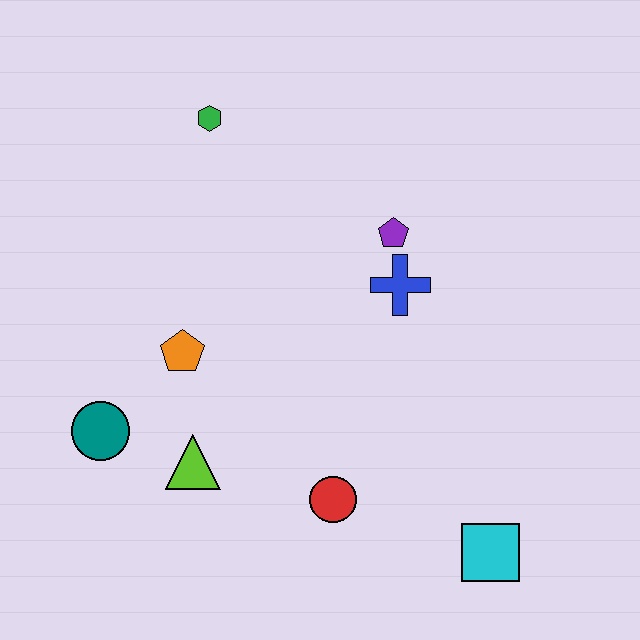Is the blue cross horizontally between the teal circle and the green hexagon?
No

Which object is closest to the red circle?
The lime triangle is closest to the red circle.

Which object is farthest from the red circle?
The green hexagon is farthest from the red circle.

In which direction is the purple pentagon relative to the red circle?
The purple pentagon is above the red circle.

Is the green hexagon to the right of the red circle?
No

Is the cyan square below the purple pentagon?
Yes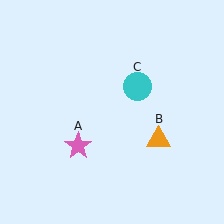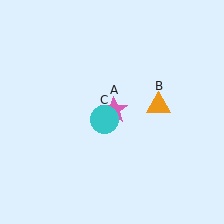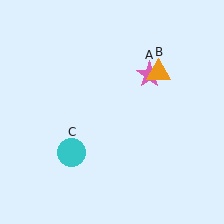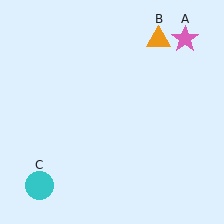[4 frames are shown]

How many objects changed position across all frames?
3 objects changed position: pink star (object A), orange triangle (object B), cyan circle (object C).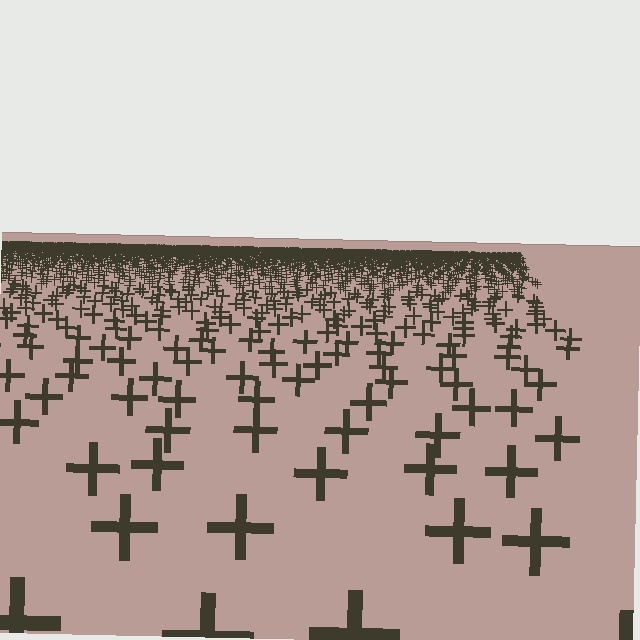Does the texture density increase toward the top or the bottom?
Density increases toward the top.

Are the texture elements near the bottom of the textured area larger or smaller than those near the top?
Larger. Near the bottom, elements are closer to the viewer and appear at a bigger on-screen size.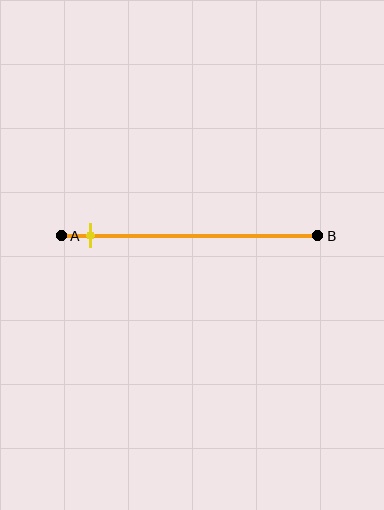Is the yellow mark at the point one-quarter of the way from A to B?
No, the mark is at about 10% from A, not at the 25% one-quarter point.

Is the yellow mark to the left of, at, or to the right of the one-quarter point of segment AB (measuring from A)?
The yellow mark is to the left of the one-quarter point of segment AB.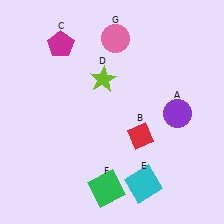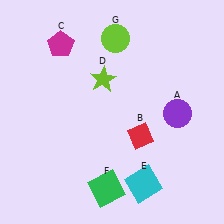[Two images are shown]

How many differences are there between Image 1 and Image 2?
There is 1 difference between the two images.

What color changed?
The circle (G) changed from pink in Image 1 to lime in Image 2.